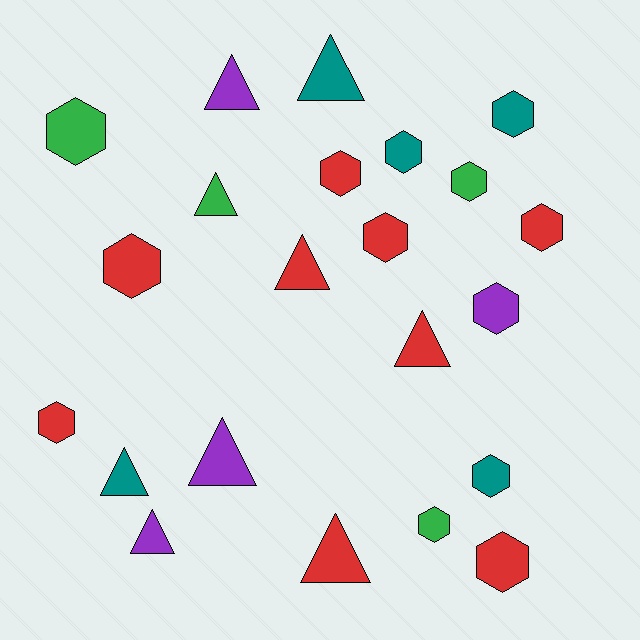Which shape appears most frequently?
Hexagon, with 13 objects.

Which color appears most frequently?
Red, with 9 objects.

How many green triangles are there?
There is 1 green triangle.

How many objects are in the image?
There are 22 objects.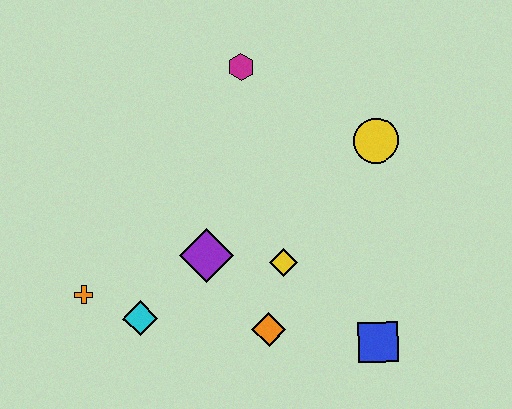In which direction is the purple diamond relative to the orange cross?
The purple diamond is to the right of the orange cross.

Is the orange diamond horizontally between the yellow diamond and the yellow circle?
No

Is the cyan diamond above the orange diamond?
Yes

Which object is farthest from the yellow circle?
The orange cross is farthest from the yellow circle.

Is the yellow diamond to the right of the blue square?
No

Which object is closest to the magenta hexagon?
The yellow circle is closest to the magenta hexagon.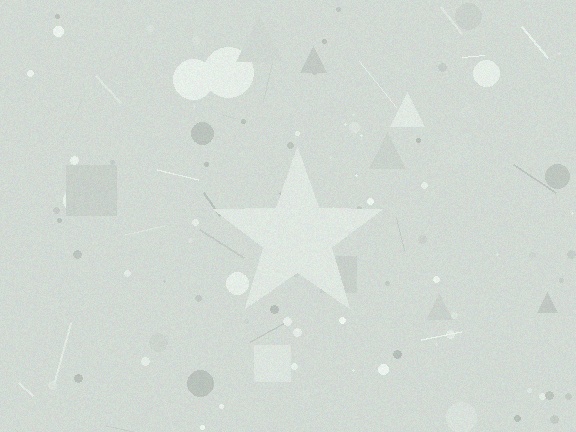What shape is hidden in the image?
A star is hidden in the image.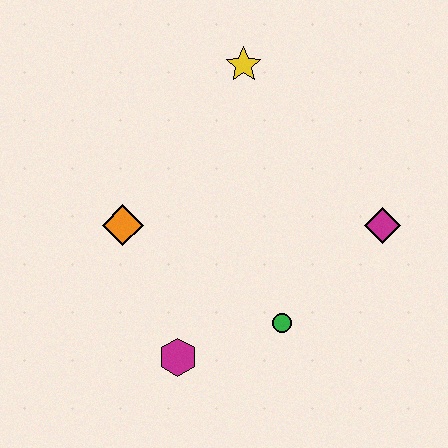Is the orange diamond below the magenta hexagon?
No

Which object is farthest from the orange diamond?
The magenta diamond is farthest from the orange diamond.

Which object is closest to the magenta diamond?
The green circle is closest to the magenta diamond.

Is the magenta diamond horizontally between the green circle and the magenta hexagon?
No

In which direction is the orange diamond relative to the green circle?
The orange diamond is to the left of the green circle.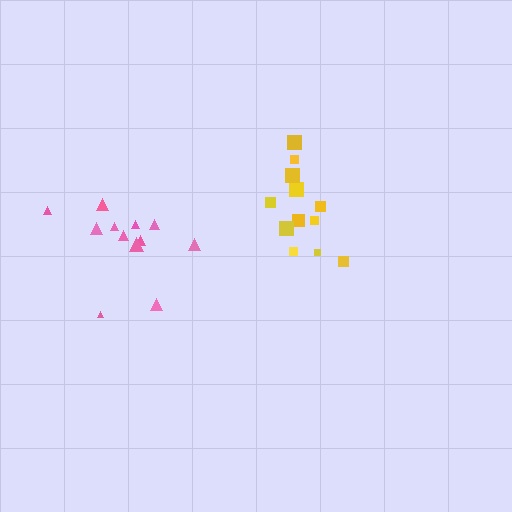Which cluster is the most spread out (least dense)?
Pink.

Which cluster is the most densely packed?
Yellow.